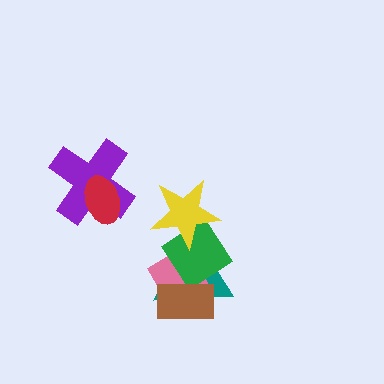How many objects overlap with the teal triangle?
4 objects overlap with the teal triangle.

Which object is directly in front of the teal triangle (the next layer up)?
The pink diamond is directly in front of the teal triangle.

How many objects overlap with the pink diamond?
3 objects overlap with the pink diamond.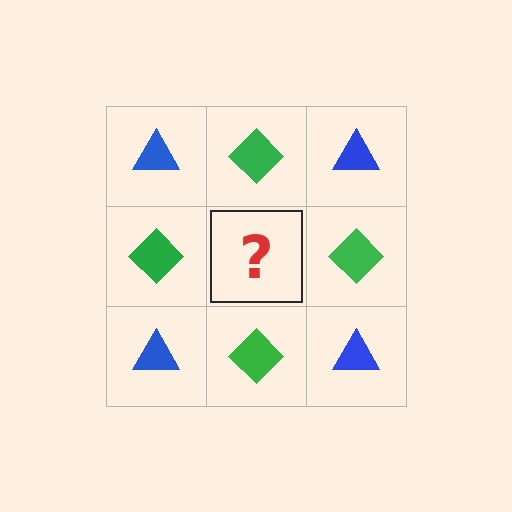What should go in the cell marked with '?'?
The missing cell should contain a blue triangle.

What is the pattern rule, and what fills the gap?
The rule is that it alternates blue triangle and green diamond in a checkerboard pattern. The gap should be filled with a blue triangle.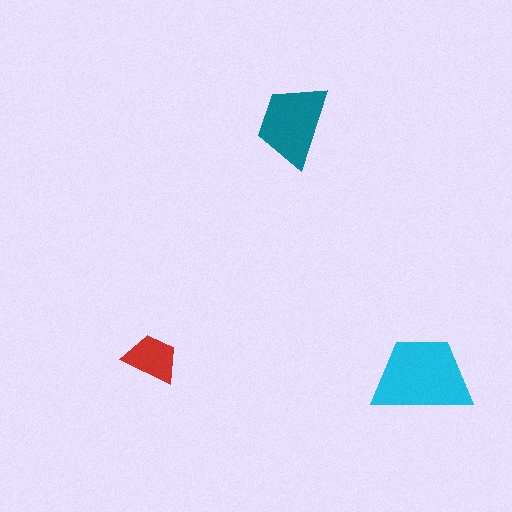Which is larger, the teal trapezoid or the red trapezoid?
The teal one.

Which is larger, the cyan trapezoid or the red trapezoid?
The cyan one.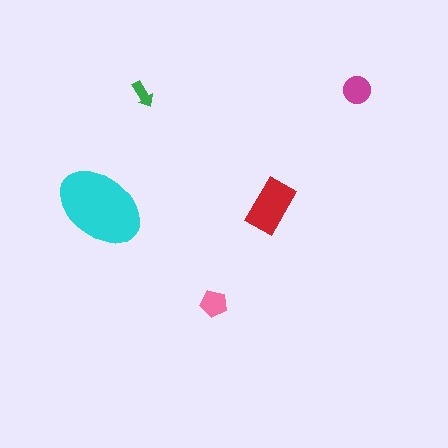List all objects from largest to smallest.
The cyan ellipse, the red rectangle, the magenta circle, the pink pentagon, the green arrow.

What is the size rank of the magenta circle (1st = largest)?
3rd.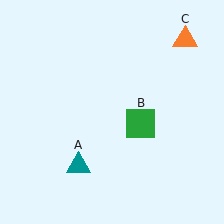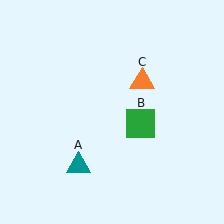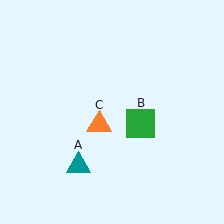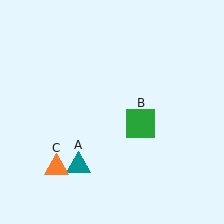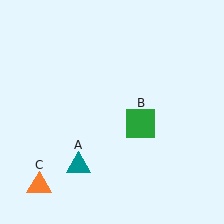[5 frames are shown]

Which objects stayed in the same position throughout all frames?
Teal triangle (object A) and green square (object B) remained stationary.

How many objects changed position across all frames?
1 object changed position: orange triangle (object C).